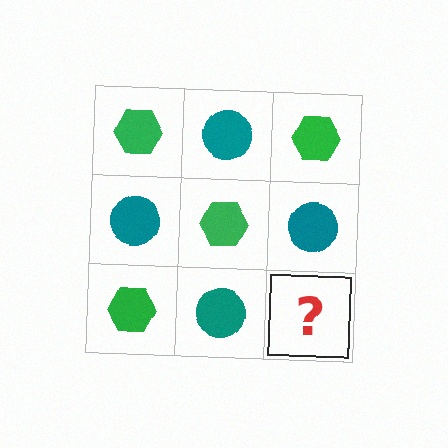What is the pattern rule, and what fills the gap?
The rule is that it alternates green hexagon and teal circle in a checkerboard pattern. The gap should be filled with a green hexagon.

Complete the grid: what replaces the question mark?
The question mark should be replaced with a green hexagon.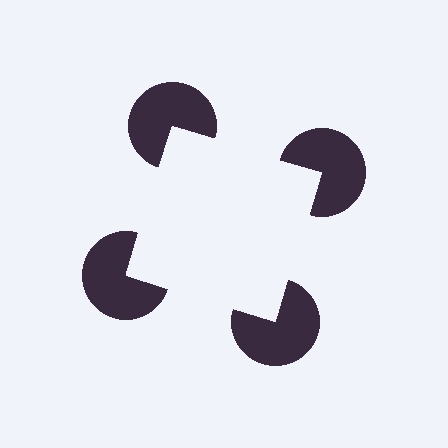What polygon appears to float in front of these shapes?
An illusory square — its edges are inferred from the aligned wedge cuts in the pac-man discs, not physically drawn.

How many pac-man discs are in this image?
There are 4 — one at each vertex of the illusory square.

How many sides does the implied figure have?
4 sides.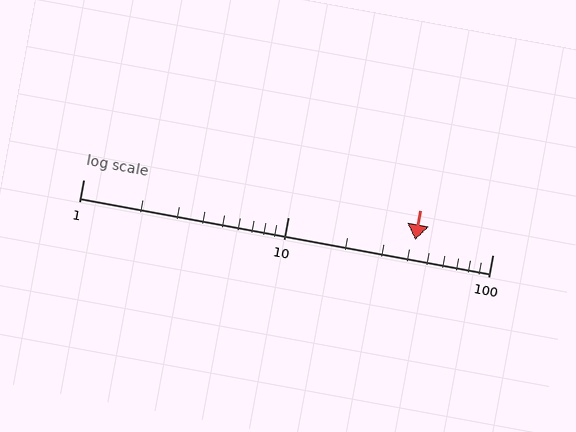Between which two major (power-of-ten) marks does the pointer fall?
The pointer is between 10 and 100.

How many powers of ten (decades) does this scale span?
The scale spans 2 decades, from 1 to 100.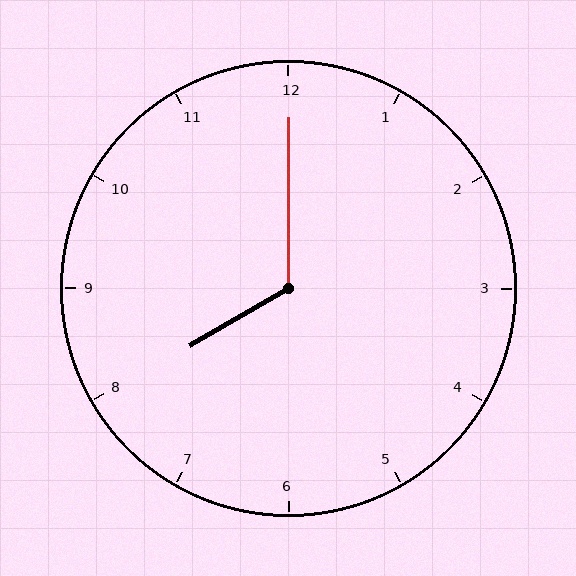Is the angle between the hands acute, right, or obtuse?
It is obtuse.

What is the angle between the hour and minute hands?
Approximately 120 degrees.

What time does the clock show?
8:00.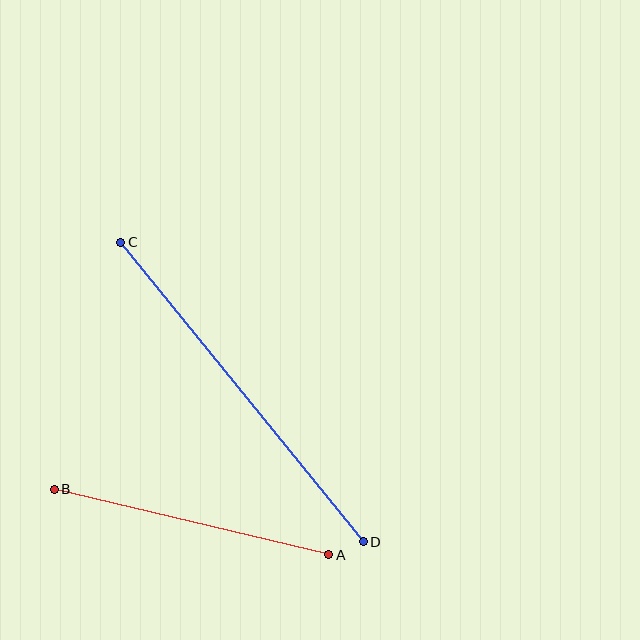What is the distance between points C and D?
The distance is approximately 385 pixels.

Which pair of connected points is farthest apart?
Points C and D are farthest apart.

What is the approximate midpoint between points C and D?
The midpoint is at approximately (242, 392) pixels.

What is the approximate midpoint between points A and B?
The midpoint is at approximately (192, 522) pixels.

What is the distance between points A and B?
The distance is approximately 282 pixels.